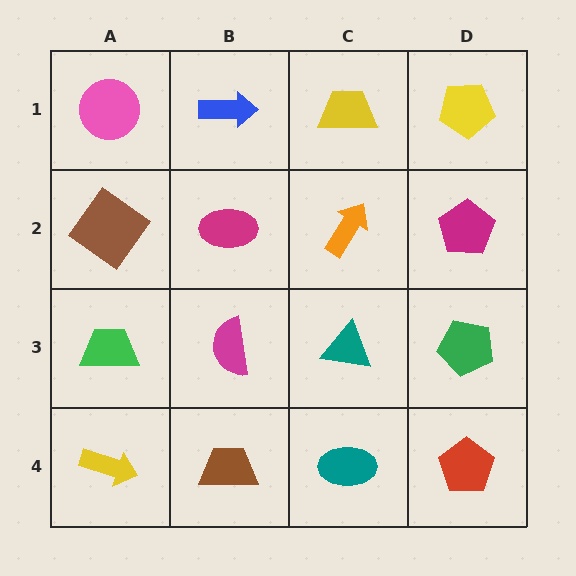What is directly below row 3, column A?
A yellow arrow.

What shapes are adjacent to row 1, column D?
A magenta pentagon (row 2, column D), a yellow trapezoid (row 1, column C).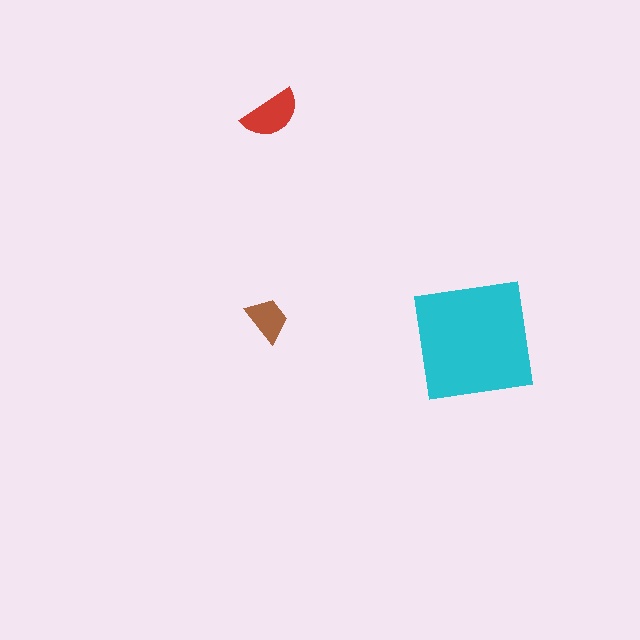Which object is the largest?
The cyan square.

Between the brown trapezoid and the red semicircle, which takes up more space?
The red semicircle.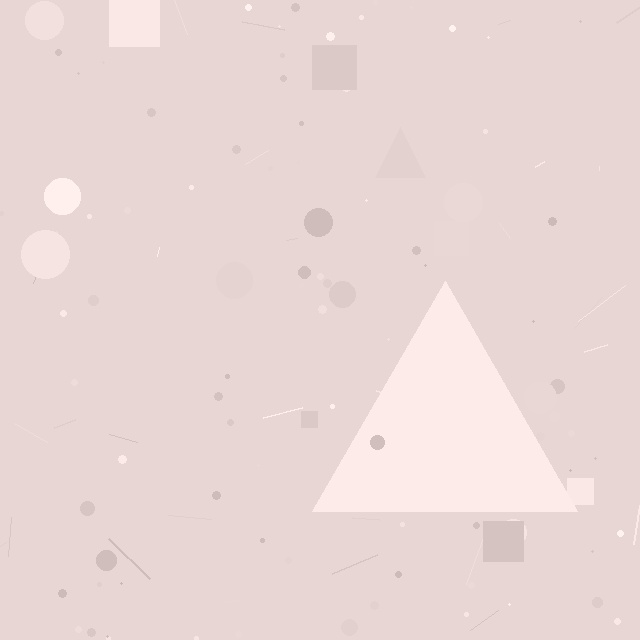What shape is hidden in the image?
A triangle is hidden in the image.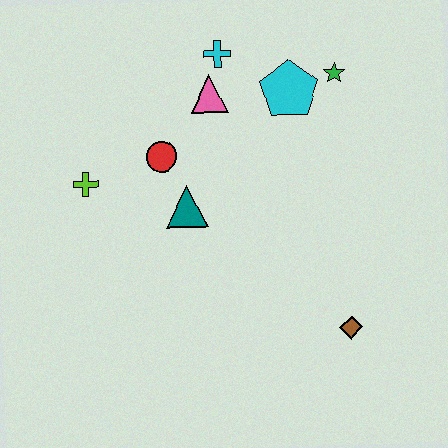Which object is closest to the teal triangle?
The red circle is closest to the teal triangle.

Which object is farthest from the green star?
The lime cross is farthest from the green star.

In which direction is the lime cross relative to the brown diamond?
The lime cross is to the left of the brown diamond.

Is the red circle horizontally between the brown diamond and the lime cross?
Yes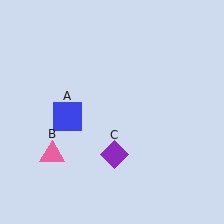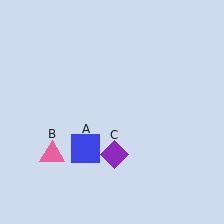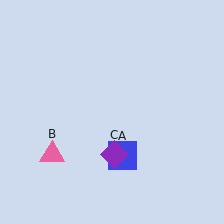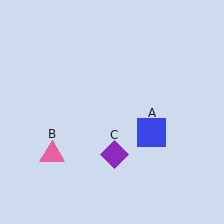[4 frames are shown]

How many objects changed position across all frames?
1 object changed position: blue square (object A).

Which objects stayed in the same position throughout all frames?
Pink triangle (object B) and purple diamond (object C) remained stationary.